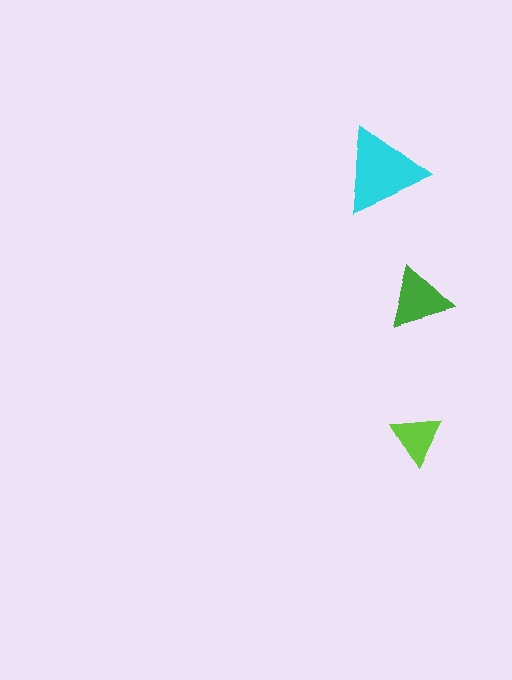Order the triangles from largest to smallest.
the cyan one, the green one, the lime one.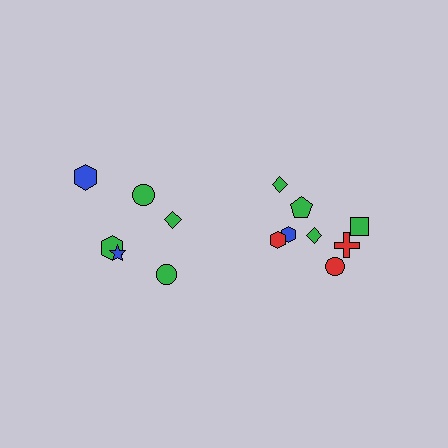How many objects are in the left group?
There are 6 objects.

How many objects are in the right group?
There are 8 objects.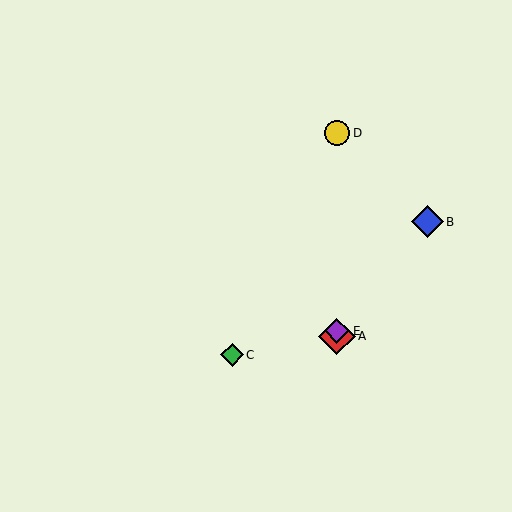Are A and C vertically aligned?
No, A is at x≈337 and C is at x≈232.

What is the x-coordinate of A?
Object A is at x≈337.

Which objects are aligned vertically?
Objects A, D, E are aligned vertically.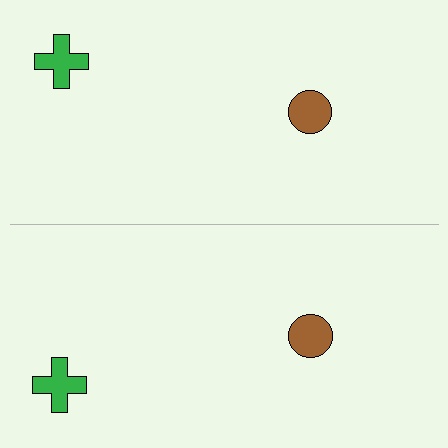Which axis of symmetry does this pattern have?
The pattern has a horizontal axis of symmetry running through the center of the image.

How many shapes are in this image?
There are 4 shapes in this image.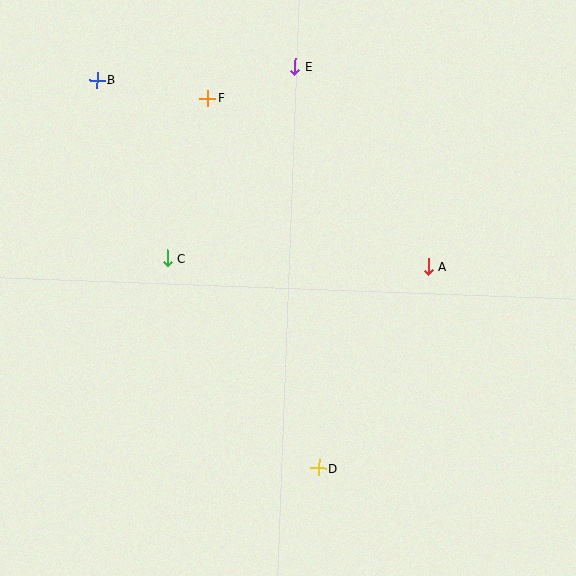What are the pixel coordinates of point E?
Point E is at (295, 66).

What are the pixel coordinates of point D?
Point D is at (319, 468).